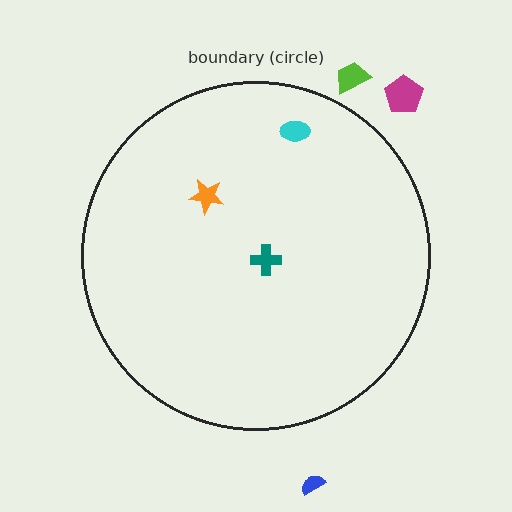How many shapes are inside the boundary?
3 inside, 3 outside.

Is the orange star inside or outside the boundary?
Inside.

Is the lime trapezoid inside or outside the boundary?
Outside.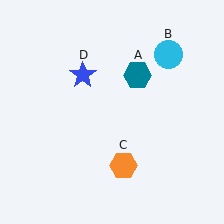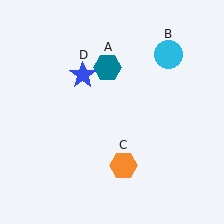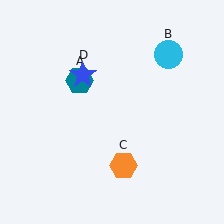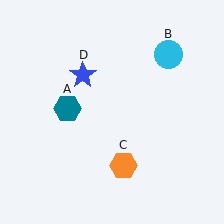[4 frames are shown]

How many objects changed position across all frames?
1 object changed position: teal hexagon (object A).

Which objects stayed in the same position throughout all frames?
Cyan circle (object B) and orange hexagon (object C) and blue star (object D) remained stationary.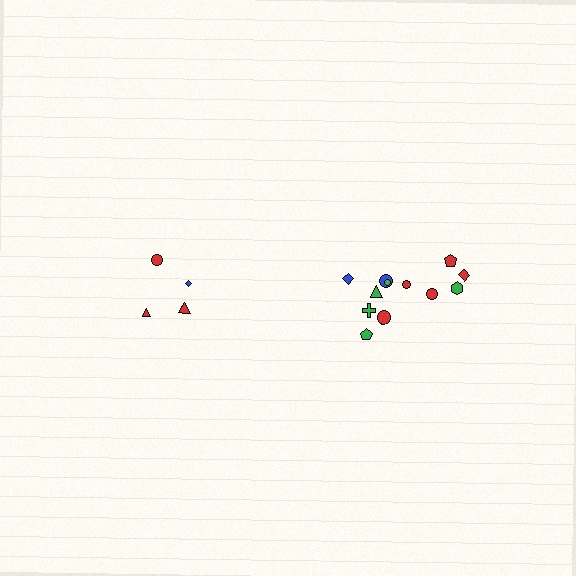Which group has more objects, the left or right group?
The right group.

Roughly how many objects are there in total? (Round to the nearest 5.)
Roughly 15 objects in total.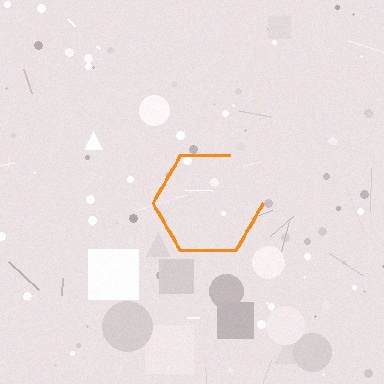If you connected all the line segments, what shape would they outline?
They would outline a hexagon.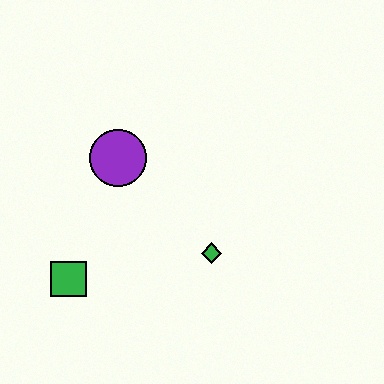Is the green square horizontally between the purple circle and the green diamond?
No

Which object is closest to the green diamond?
The purple circle is closest to the green diamond.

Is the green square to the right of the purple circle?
No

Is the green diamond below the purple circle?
Yes